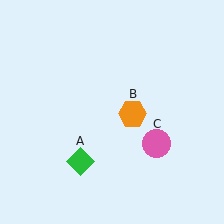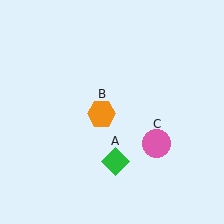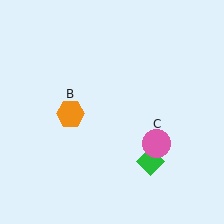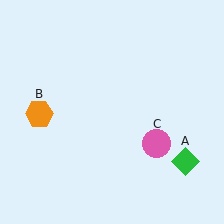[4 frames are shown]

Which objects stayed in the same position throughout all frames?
Pink circle (object C) remained stationary.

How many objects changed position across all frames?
2 objects changed position: green diamond (object A), orange hexagon (object B).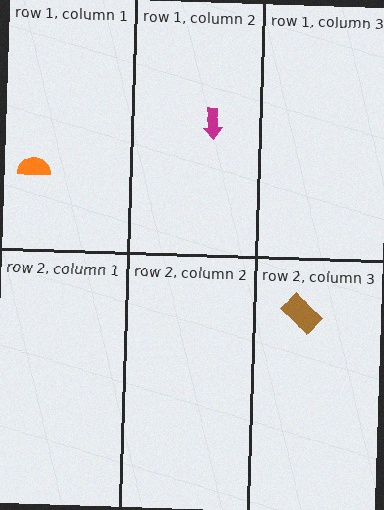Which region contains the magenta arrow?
The row 1, column 2 region.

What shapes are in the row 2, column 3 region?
The brown rectangle.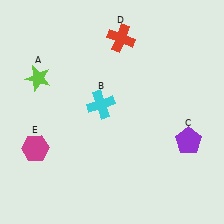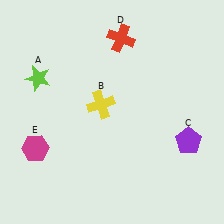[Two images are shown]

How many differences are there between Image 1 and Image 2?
There is 1 difference between the two images.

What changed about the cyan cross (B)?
In Image 1, B is cyan. In Image 2, it changed to yellow.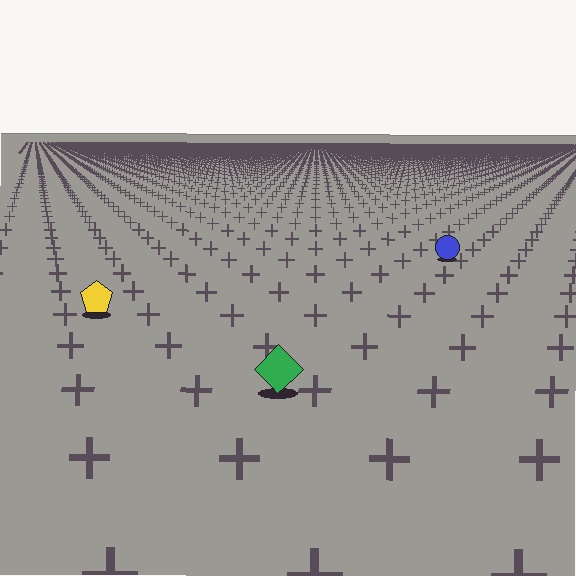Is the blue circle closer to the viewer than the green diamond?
No. The green diamond is closer — you can tell from the texture gradient: the ground texture is coarser near it.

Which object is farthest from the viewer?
The blue circle is farthest from the viewer. It appears smaller and the ground texture around it is denser.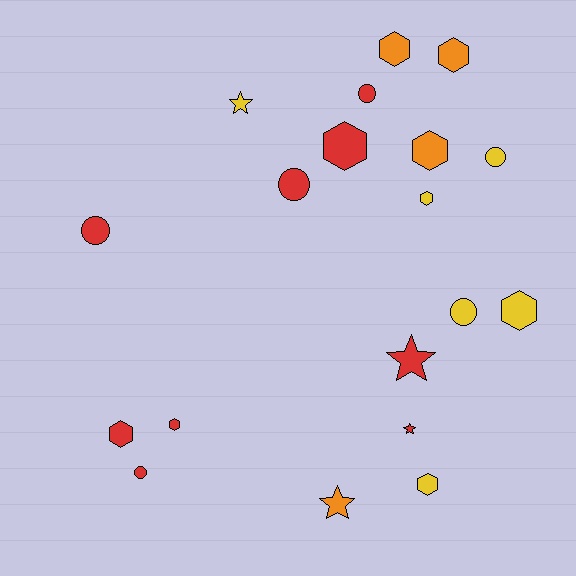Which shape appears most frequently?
Hexagon, with 9 objects.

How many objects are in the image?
There are 19 objects.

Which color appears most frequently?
Red, with 9 objects.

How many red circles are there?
There are 4 red circles.